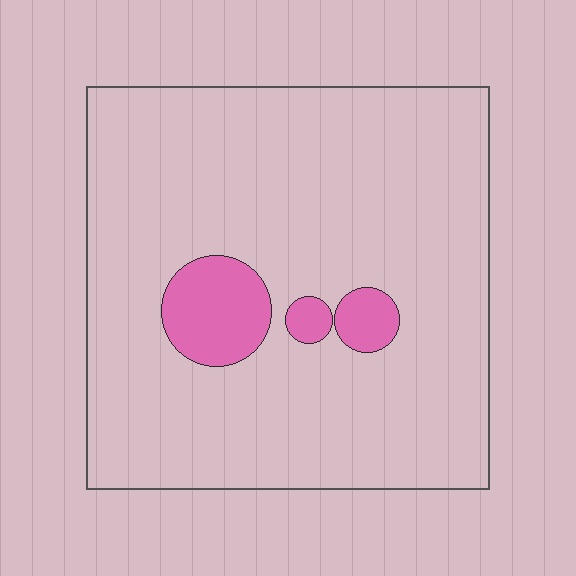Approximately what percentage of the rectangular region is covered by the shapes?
Approximately 10%.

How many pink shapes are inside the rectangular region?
3.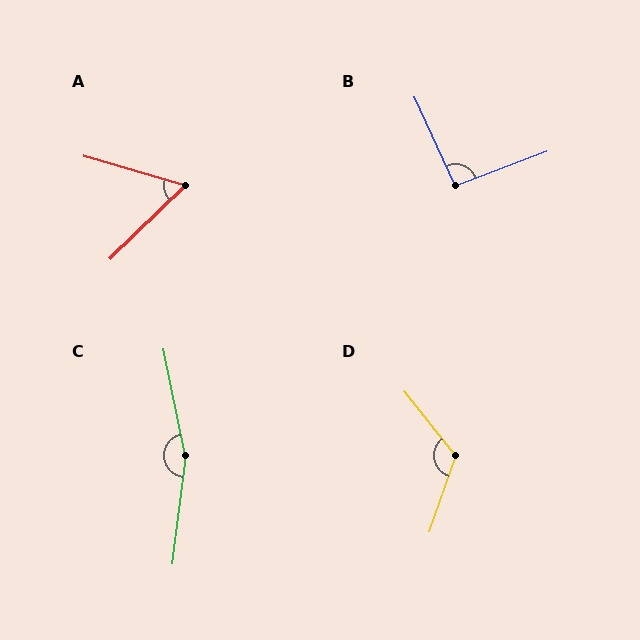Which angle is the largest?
C, at approximately 161 degrees.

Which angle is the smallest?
A, at approximately 61 degrees.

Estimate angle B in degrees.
Approximately 94 degrees.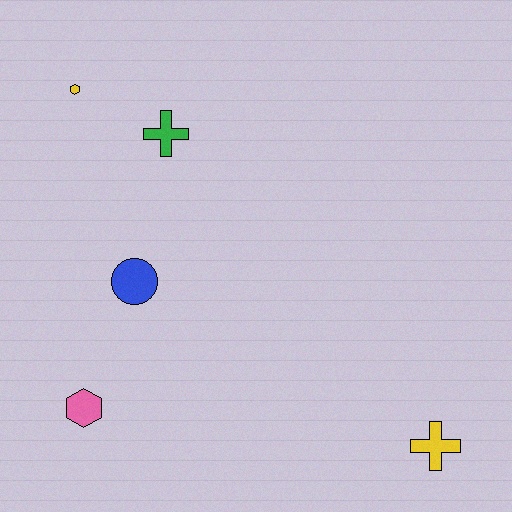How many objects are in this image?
There are 5 objects.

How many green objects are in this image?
There is 1 green object.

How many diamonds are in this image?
There are no diamonds.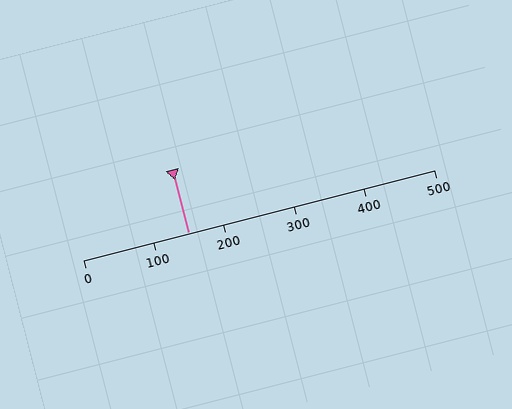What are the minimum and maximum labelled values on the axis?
The axis runs from 0 to 500.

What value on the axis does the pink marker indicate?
The marker indicates approximately 150.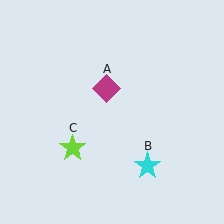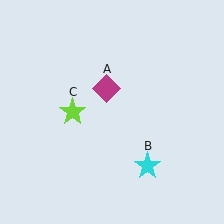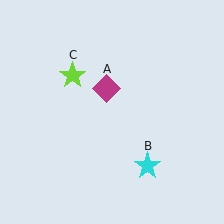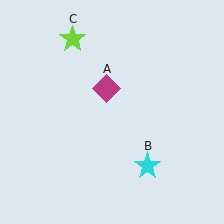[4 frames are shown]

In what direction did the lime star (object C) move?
The lime star (object C) moved up.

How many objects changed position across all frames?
1 object changed position: lime star (object C).